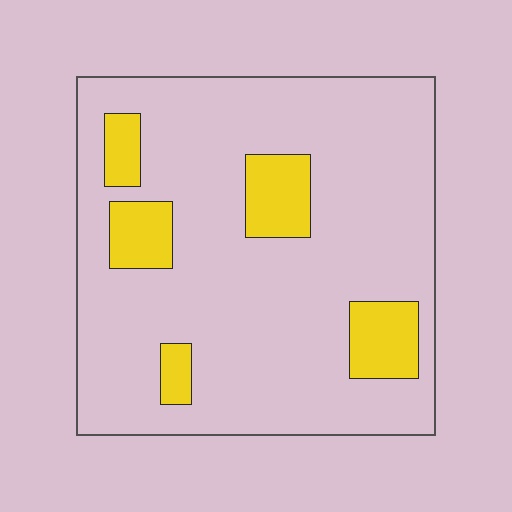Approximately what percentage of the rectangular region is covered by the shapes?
Approximately 15%.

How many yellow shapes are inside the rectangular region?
5.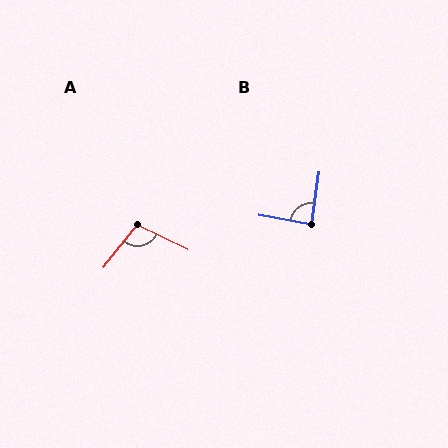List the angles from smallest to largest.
B (88°), A (102°).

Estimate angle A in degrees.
Approximately 102 degrees.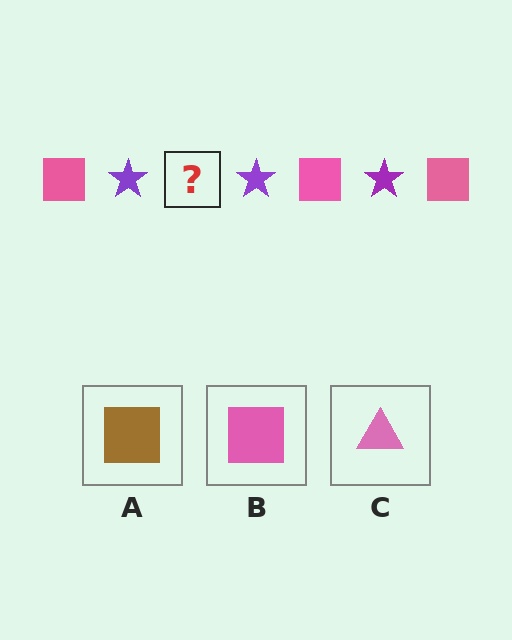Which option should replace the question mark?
Option B.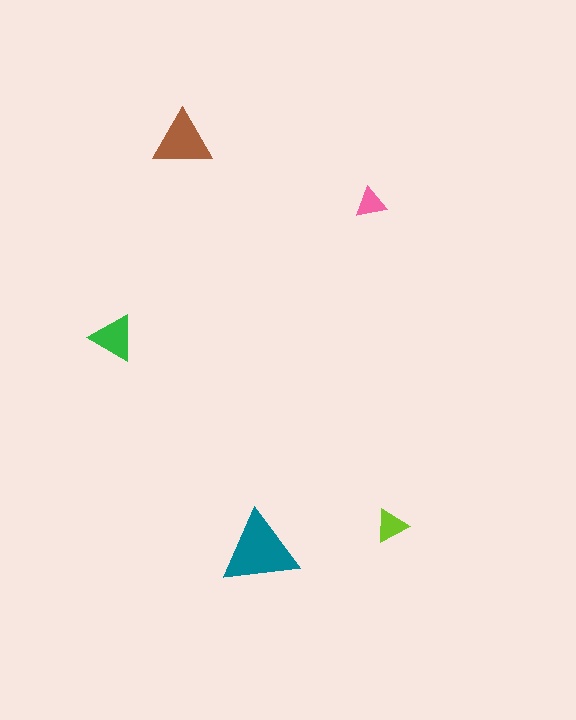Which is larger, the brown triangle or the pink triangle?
The brown one.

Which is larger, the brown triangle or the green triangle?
The brown one.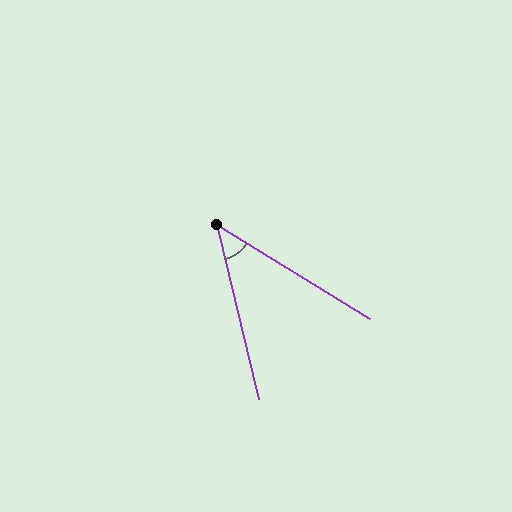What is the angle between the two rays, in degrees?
Approximately 45 degrees.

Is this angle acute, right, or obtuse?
It is acute.